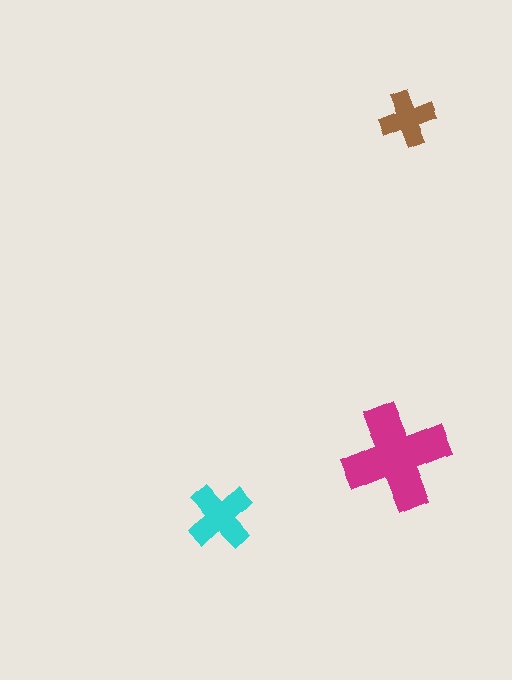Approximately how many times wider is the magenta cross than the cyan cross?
About 1.5 times wider.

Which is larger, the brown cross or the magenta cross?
The magenta one.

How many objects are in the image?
There are 3 objects in the image.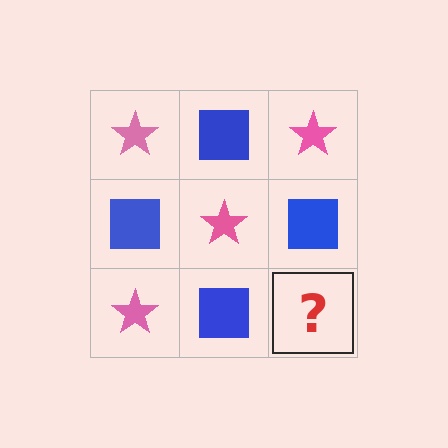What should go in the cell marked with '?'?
The missing cell should contain a pink star.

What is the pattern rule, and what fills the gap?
The rule is that it alternates pink star and blue square in a checkerboard pattern. The gap should be filled with a pink star.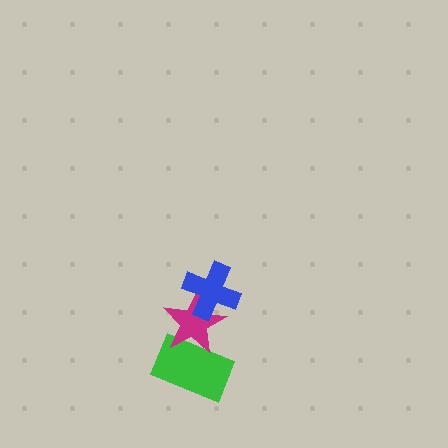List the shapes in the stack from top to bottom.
From top to bottom: the blue cross, the magenta star, the green rectangle.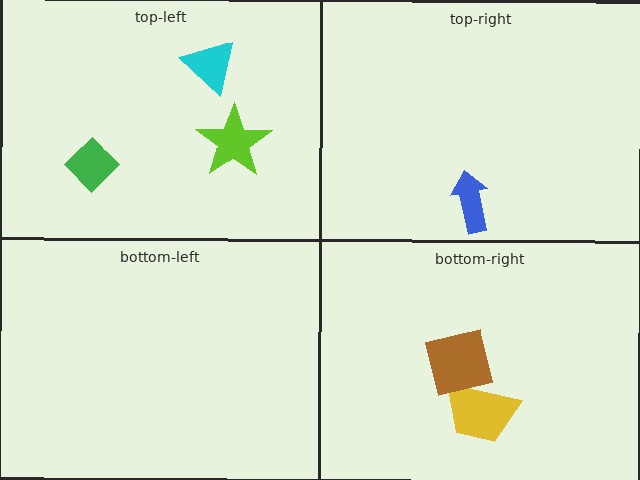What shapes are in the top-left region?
The cyan triangle, the lime star, the green diamond.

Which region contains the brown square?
The bottom-right region.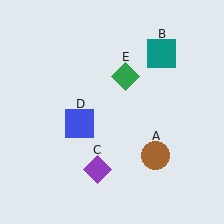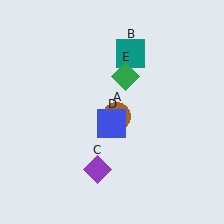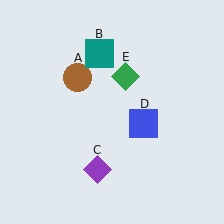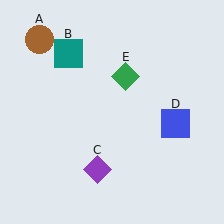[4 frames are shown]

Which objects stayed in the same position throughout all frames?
Purple diamond (object C) and green diamond (object E) remained stationary.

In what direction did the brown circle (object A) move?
The brown circle (object A) moved up and to the left.